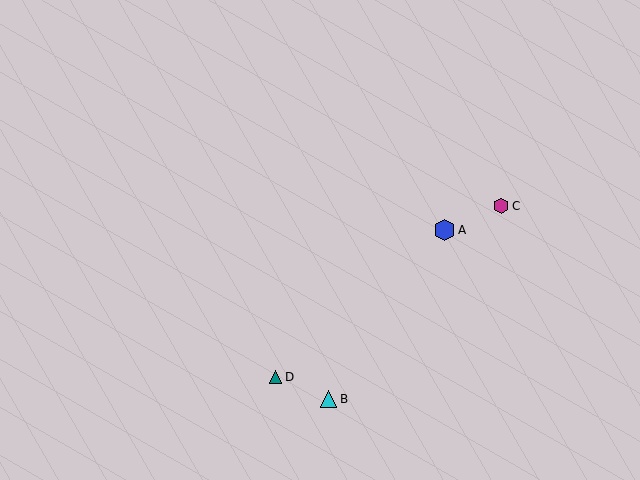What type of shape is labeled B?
Shape B is a cyan triangle.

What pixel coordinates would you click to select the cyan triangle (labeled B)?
Click at (329, 399) to select the cyan triangle B.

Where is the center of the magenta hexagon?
The center of the magenta hexagon is at (501, 206).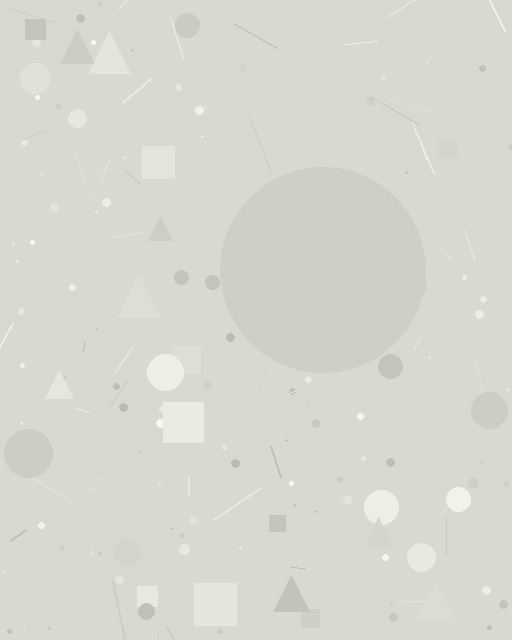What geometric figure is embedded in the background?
A circle is embedded in the background.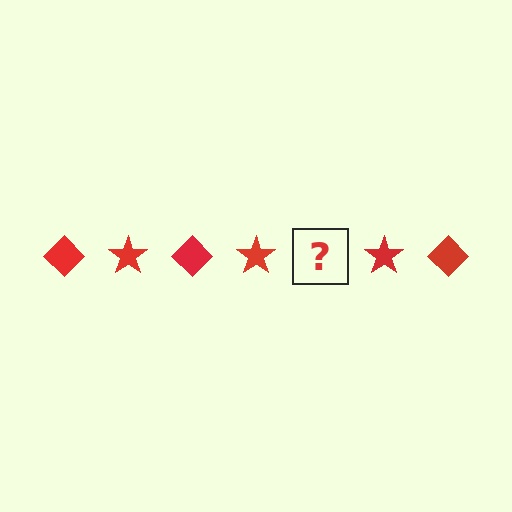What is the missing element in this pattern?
The missing element is a red diamond.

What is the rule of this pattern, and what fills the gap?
The rule is that the pattern cycles through diamond, star shapes in red. The gap should be filled with a red diamond.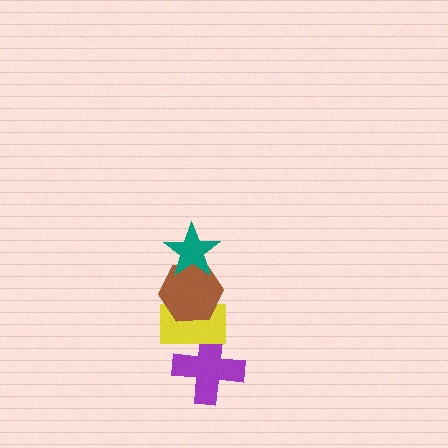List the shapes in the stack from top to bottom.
From top to bottom: the teal star, the brown hexagon, the yellow rectangle, the purple cross.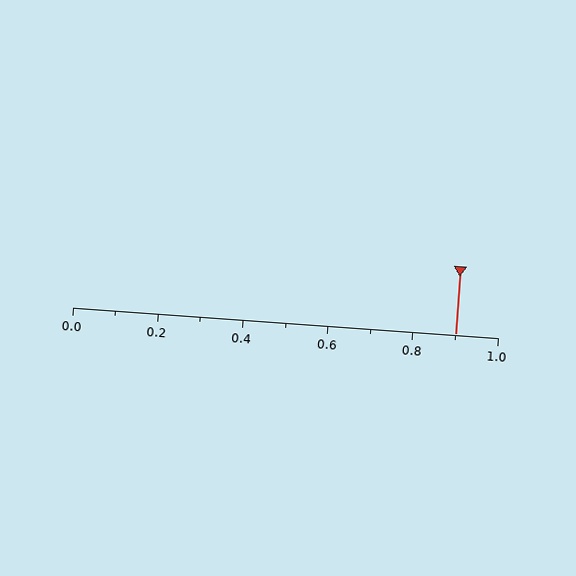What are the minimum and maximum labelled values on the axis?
The axis runs from 0.0 to 1.0.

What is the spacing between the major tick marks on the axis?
The major ticks are spaced 0.2 apart.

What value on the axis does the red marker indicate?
The marker indicates approximately 0.9.